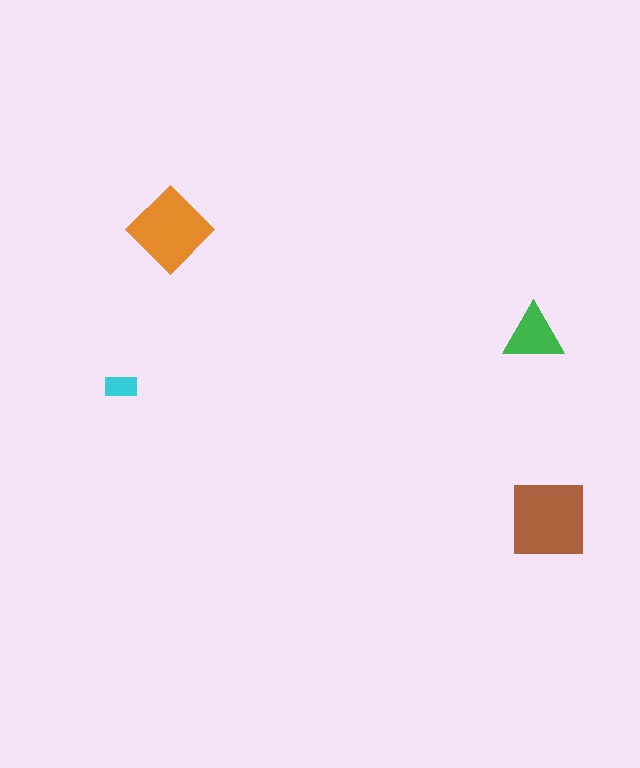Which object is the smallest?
The cyan rectangle.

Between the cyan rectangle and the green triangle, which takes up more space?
The green triangle.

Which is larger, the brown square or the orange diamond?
The brown square.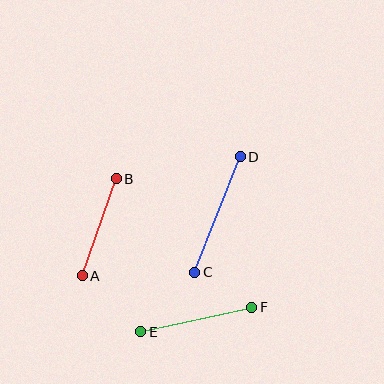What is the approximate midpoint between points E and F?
The midpoint is at approximately (196, 319) pixels.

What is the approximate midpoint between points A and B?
The midpoint is at approximately (99, 227) pixels.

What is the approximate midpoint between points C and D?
The midpoint is at approximately (218, 215) pixels.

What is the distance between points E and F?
The distance is approximately 114 pixels.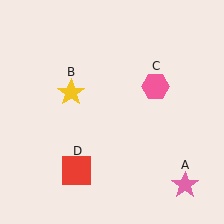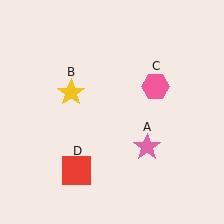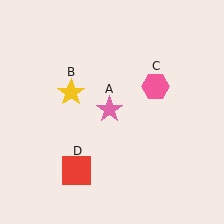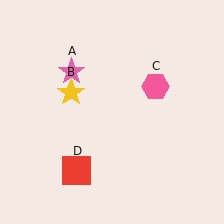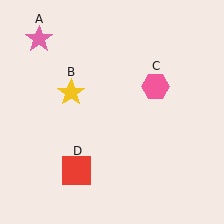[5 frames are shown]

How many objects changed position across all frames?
1 object changed position: pink star (object A).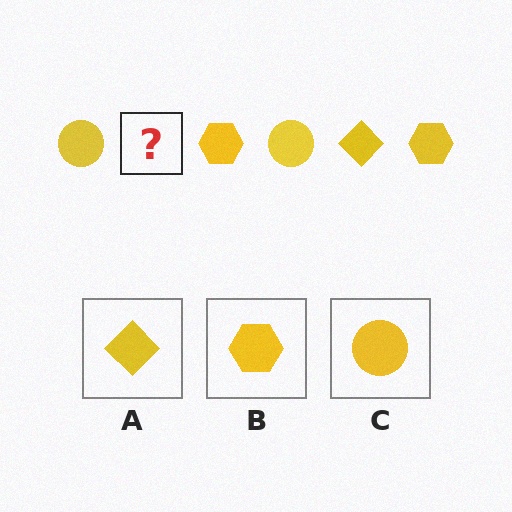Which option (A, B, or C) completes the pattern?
A.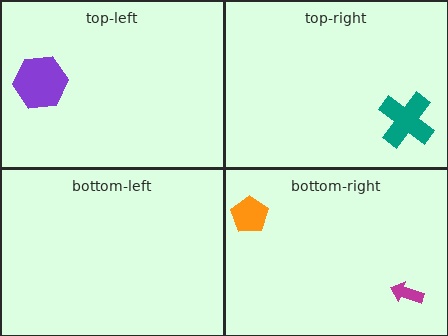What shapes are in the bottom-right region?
The magenta arrow, the orange pentagon.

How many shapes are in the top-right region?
1.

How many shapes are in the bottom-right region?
2.